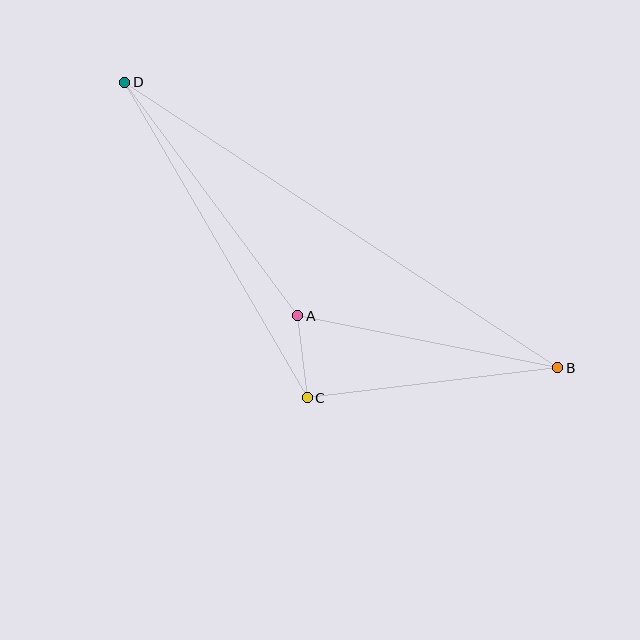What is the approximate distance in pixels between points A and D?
The distance between A and D is approximately 290 pixels.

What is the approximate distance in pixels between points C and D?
The distance between C and D is approximately 365 pixels.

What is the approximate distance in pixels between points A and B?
The distance between A and B is approximately 266 pixels.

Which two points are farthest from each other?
Points B and D are farthest from each other.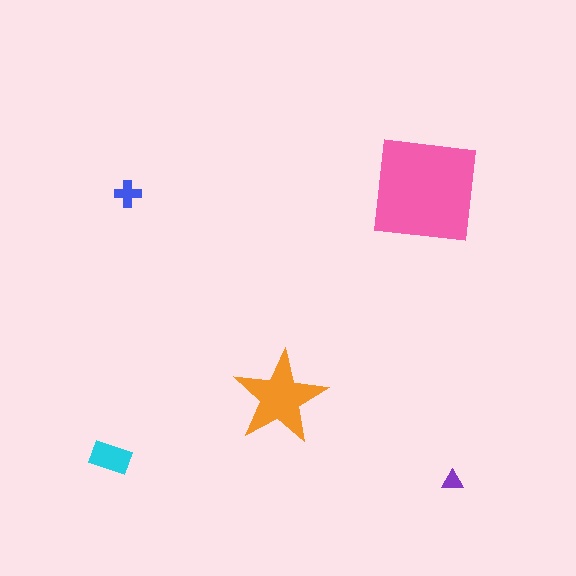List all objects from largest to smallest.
The pink square, the orange star, the cyan rectangle, the blue cross, the purple triangle.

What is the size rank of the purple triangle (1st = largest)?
5th.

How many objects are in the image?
There are 5 objects in the image.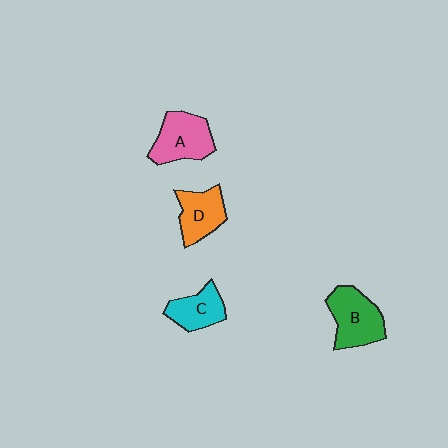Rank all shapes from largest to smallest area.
From largest to smallest: B (green), A (pink), D (orange), C (cyan).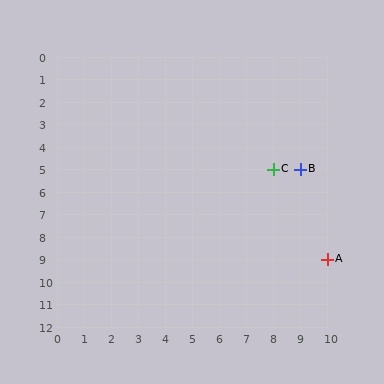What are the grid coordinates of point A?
Point A is at grid coordinates (10, 9).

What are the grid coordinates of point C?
Point C is at grid coordinates (8, 5).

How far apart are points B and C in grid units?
Points B and C are 1 column apart.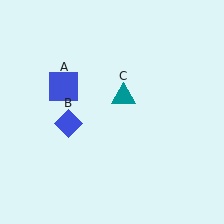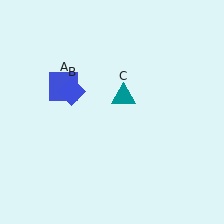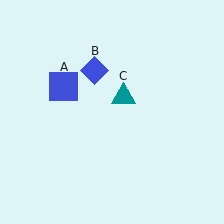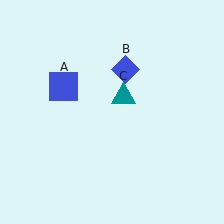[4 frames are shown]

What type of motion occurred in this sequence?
The blue diamond (object B) rotated clockwise around the center of the scene.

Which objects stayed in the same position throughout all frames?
Blue square (object A) and teal triangle (object C) remained stationary.